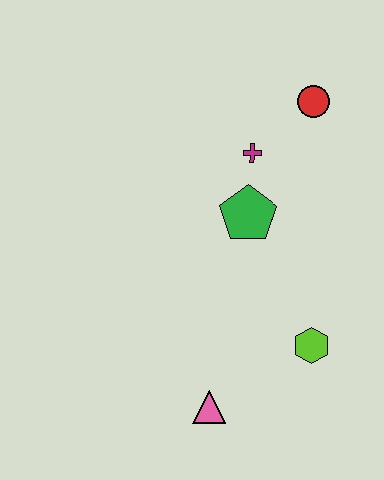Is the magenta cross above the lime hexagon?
Yes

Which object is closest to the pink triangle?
The lime hexagon is closest to the pink triangle.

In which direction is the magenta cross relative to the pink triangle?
The magenta cross is above the pink triangle.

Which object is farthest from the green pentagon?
The pink triangle is farthest from the green pentagon.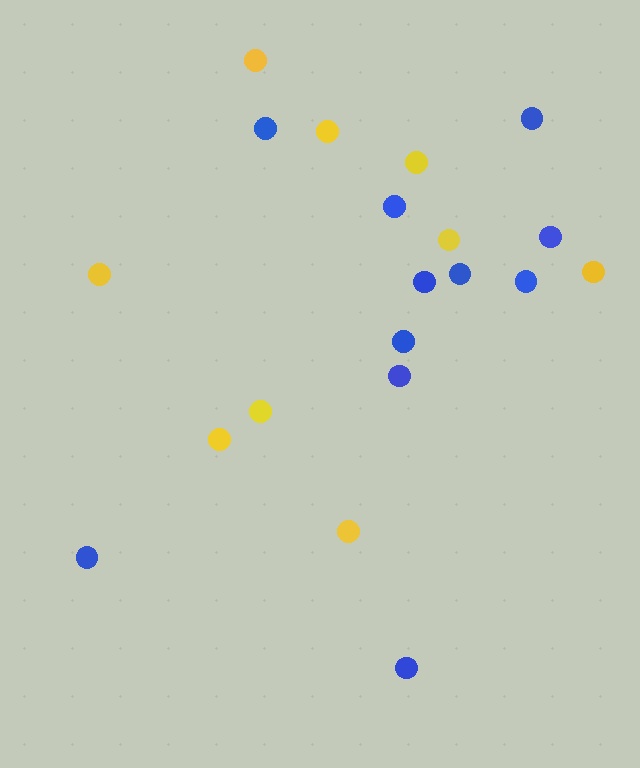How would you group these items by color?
There are 2 groups: one group of yellow circles (9) and one group of blue circles (11).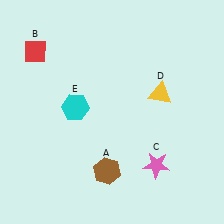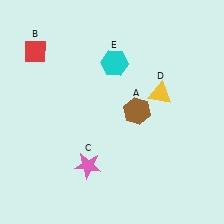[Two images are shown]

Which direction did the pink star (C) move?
The pink star (C) moved left.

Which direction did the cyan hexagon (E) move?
The cyan hexagon (E) moved up.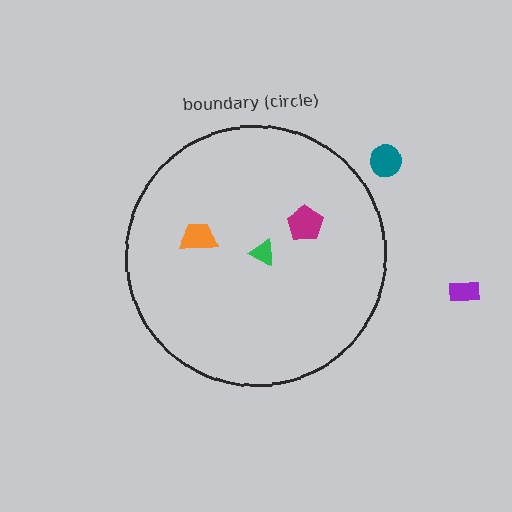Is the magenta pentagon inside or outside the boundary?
Inside.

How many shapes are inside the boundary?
3 inside, 2 outside.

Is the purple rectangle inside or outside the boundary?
Outside.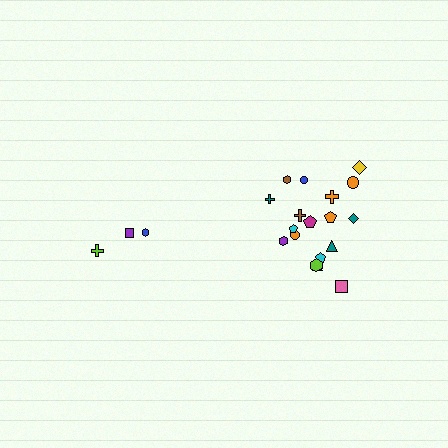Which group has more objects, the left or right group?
The right group.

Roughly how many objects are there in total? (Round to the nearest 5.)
Roughly 20 objects in total.